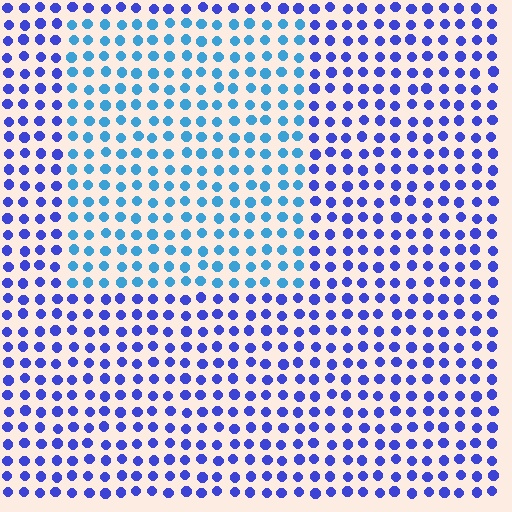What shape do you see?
I see a rectangle.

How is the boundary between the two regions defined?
The boundary is defined purely by a slight shift in hue (about 37 degrees). Spacing, size, and orientation are identical on both sides.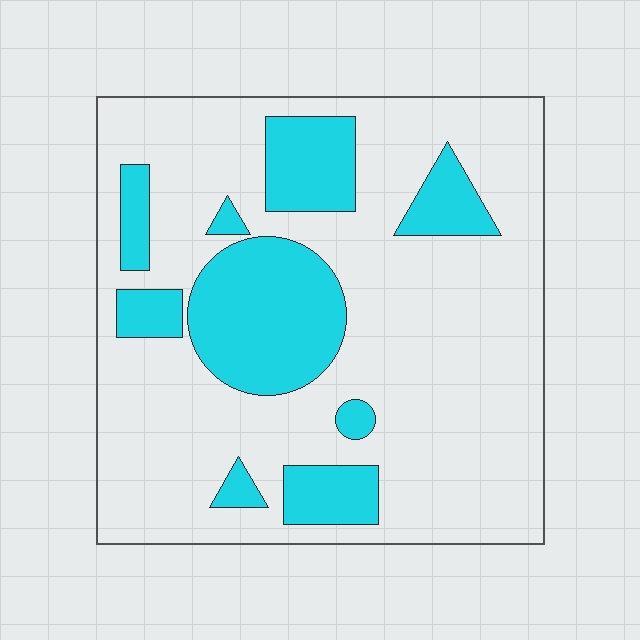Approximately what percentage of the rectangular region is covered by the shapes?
Approximately 25%.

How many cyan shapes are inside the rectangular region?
9.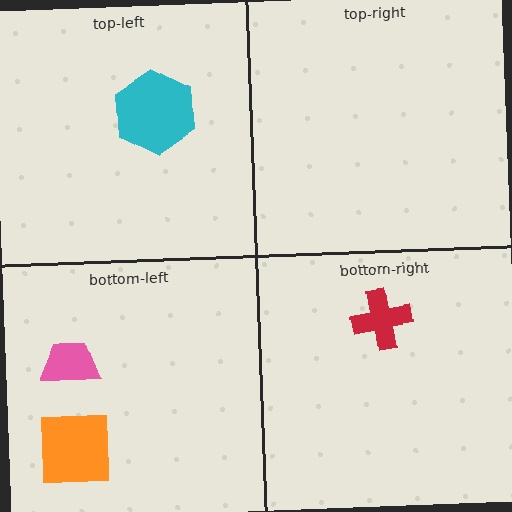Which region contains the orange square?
The bottom-left region.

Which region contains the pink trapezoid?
The bottom-left region.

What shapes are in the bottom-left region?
The orange square, the pink trapezoid.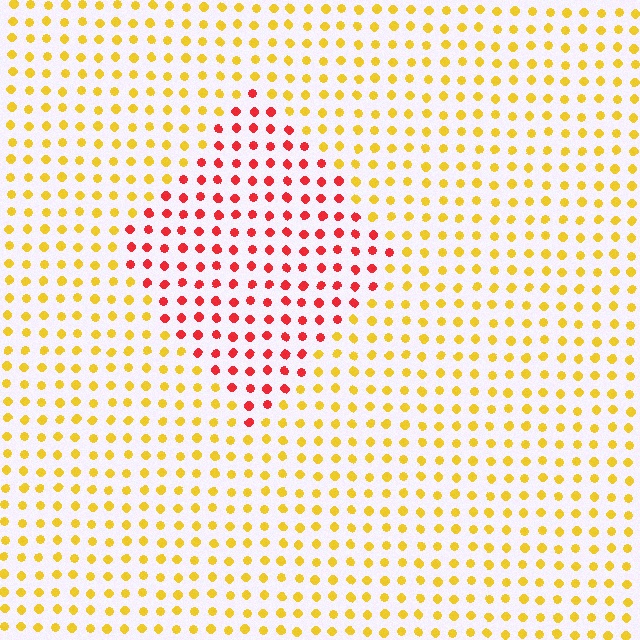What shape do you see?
I see a diamond.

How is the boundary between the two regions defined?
The boundary is defined purely by a slight shift in hue (about 53 degrees). Spacing, size, and orientation are identical on both sides.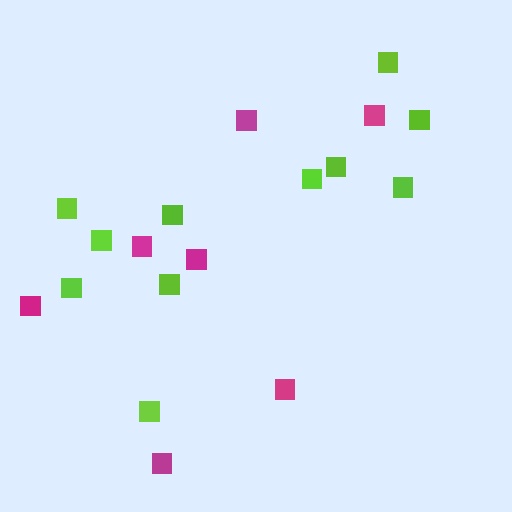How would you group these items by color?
There are 2 groups: one group of lime squares (11) and one group of magenta squares (7).